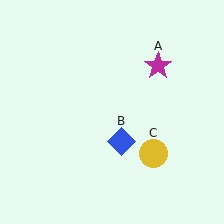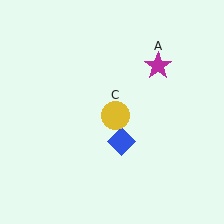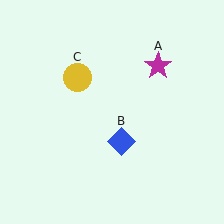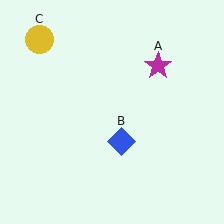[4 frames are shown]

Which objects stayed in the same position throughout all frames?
Magenta star (object A) and blue diamond (object B) remained stationary.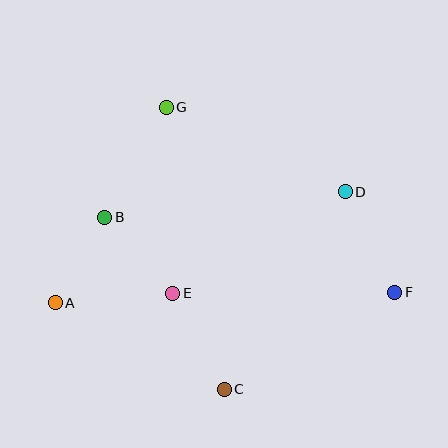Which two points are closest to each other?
Points A and B are closest to each other.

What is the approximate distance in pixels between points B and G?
The distance between B and G is approximately 126 pixels.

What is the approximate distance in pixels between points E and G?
The distance between E and G is approximately 186 pixels.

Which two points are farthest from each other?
Points A and F are farthest from each other.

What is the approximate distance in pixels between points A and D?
The distance between A and D is approximately 311 pixels.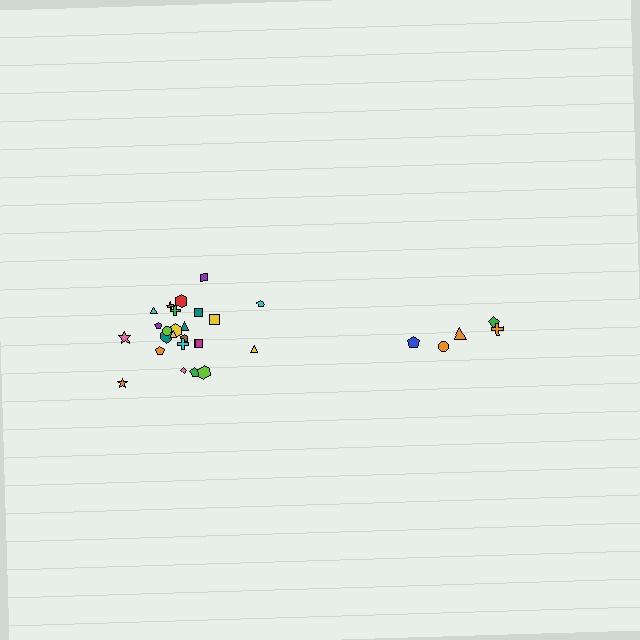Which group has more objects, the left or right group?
The left group.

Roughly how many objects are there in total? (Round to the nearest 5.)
Roughly 30 objects in total.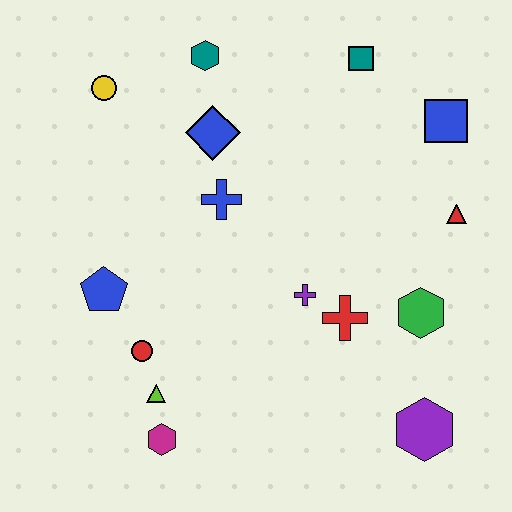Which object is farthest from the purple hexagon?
The yellow circle is farthest from the purple hexagon.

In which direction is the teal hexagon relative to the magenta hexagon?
The teal hexagon is above the magenta hexagon.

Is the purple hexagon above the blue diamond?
No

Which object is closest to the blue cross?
The blue diamond is closest to the blue cross.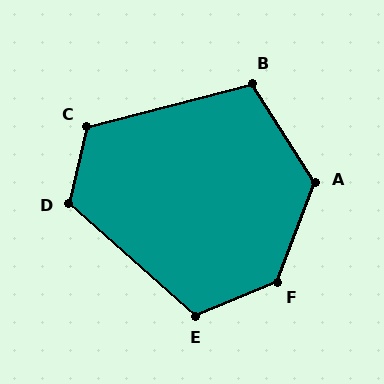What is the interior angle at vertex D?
Approximately 118 degrees (obtuse).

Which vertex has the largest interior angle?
F, at approximately 134 degrees.